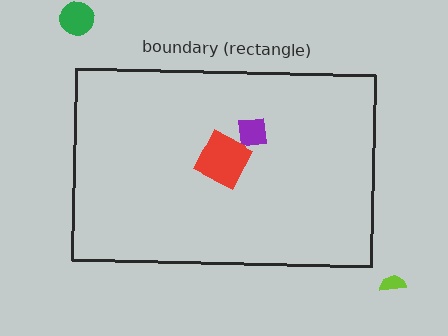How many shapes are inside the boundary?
2 inside, 2 outside.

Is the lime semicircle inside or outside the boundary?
Outside.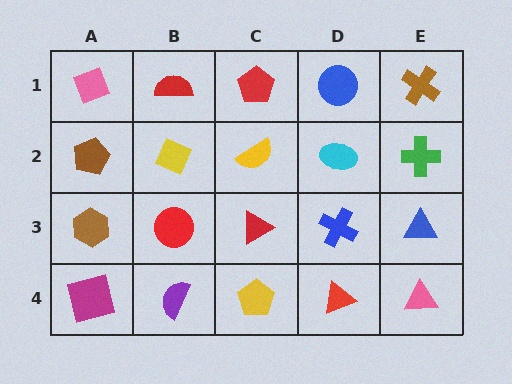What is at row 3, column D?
A blue cross.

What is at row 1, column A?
A pink diamond.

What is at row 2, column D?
A cyan ellipse.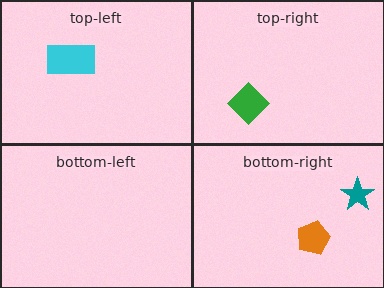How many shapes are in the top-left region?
1.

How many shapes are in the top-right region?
1.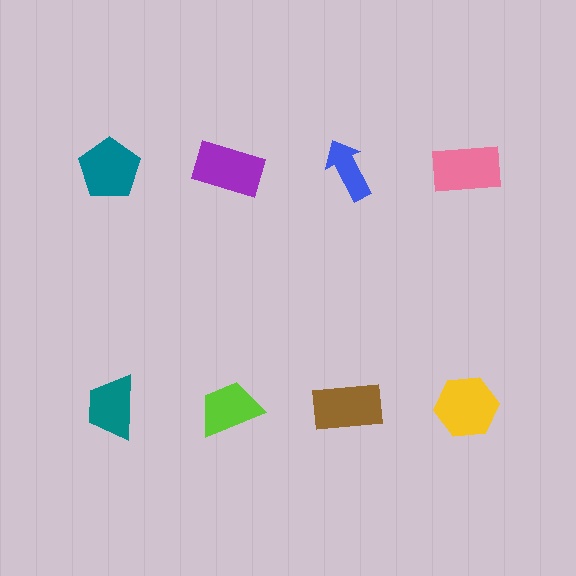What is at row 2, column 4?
A yellow hexagon.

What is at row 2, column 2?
A lime trapezoid.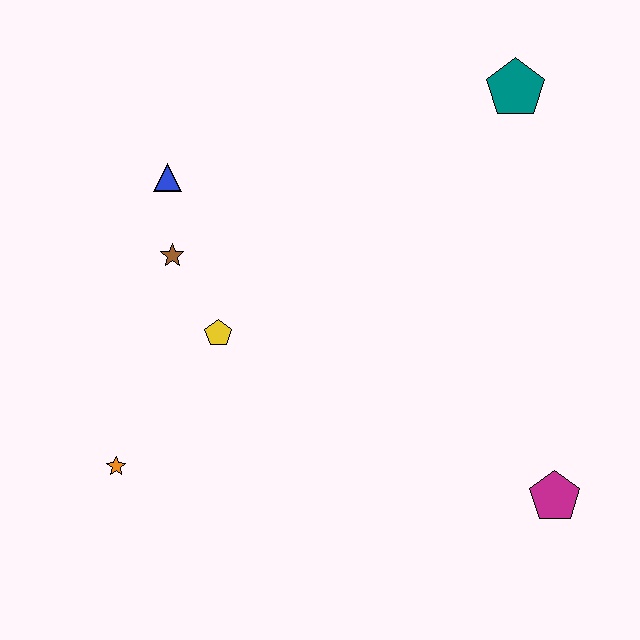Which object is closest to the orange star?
The yellow pentagon is closest to the orange star.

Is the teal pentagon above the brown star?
Yes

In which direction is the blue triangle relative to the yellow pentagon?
The blue triangle is above the yellow pentagon.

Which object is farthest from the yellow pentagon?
The teal pentagon is farthest from the yellow pentagon.